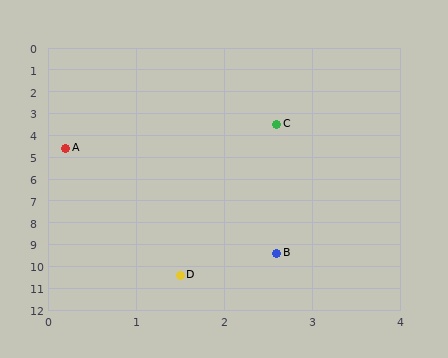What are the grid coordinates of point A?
Point A is at approximately (0.2, 4.6).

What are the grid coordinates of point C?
Point C is at approximately (2.6, 3.5).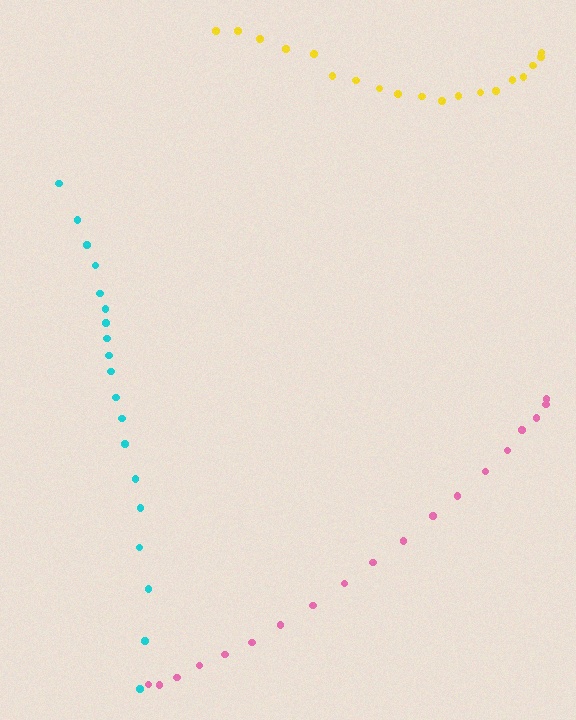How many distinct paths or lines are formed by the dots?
There are 3 distinct paths.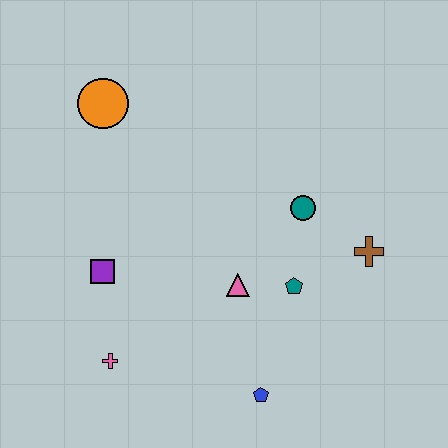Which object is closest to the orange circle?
The purple square is closest to the orange circle.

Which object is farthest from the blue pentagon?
The orange circle is farthest from the blue pentagon.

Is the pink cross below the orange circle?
Yes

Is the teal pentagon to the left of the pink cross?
No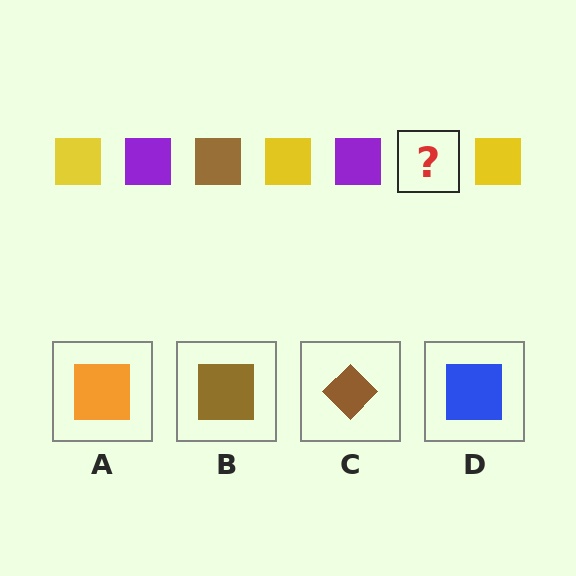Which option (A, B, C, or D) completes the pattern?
B.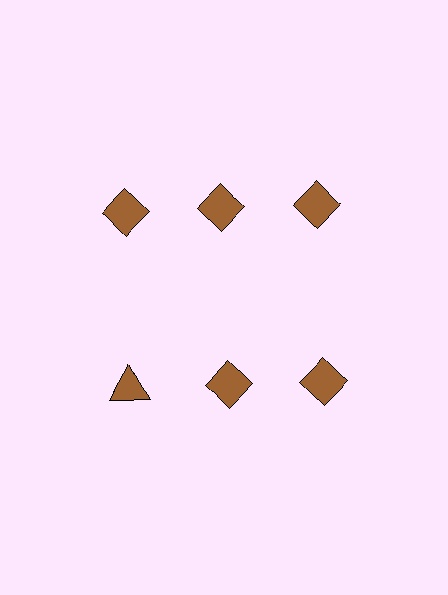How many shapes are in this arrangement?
There are 6 shapes arranged in a grid pattern.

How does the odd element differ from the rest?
It has a different shape: triangle instead of diamond.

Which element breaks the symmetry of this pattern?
The brown triangle in the second row, leftmost column breaks the symmetry. All other shapes are brown diamonds.